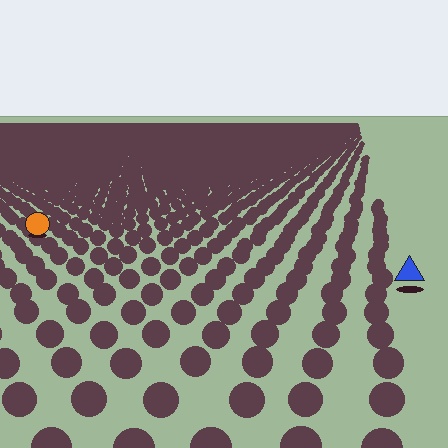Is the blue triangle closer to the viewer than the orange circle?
Yes. The blue triangle is closer — you can tell from the texture gradient: the ground texture is coarser near it.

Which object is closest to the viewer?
The blue triangle is closest. The texture marks near it are larger and more spread out.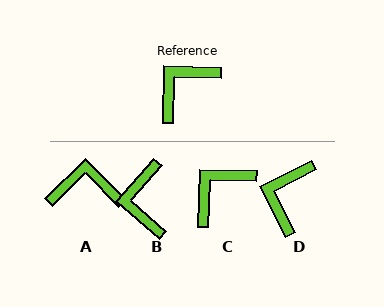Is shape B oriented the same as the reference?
No, it is off by about 51 degrees.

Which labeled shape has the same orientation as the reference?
C.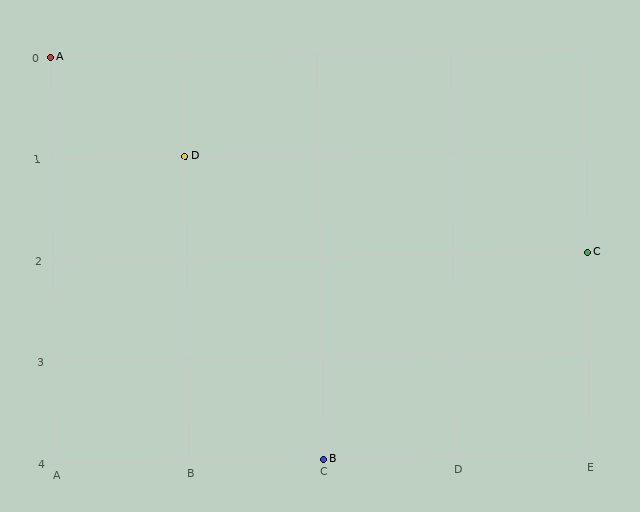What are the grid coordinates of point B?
Point B is at grid coordinates (C, 4).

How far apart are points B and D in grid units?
Points B and D are 1 column and 3 rows apart (about 3.2 grid units diagonally).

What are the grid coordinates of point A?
Point A is at grid coordinates (A, 0).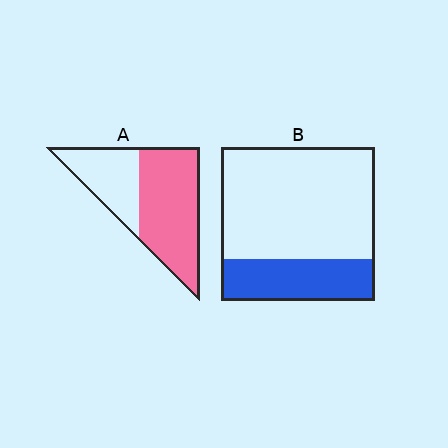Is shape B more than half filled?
No.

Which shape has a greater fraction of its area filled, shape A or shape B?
Shape A.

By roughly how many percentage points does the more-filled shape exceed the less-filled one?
By roughly 35 percentage points (A over B).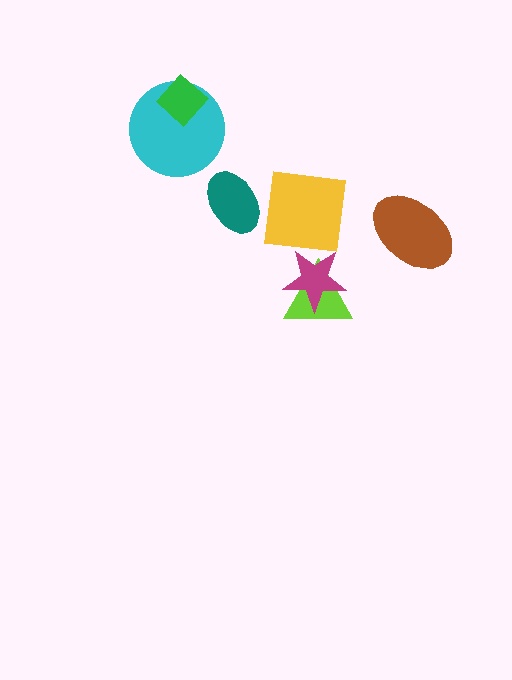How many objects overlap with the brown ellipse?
0 objects overlap with the brown ellipse.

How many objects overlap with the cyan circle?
1 object overlaps with the cyan circle.